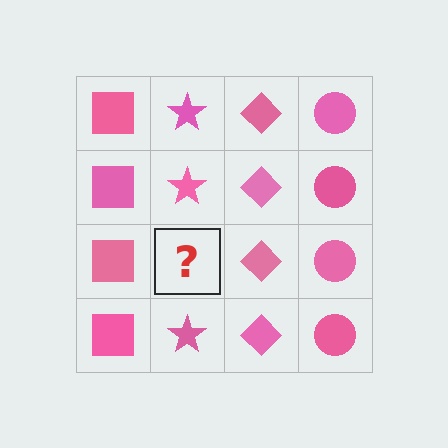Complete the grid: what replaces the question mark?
The question mark should be replaced with a pink star.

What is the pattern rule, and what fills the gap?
The rule is that each column has a consistent shape. The gap should be filled with a pink star.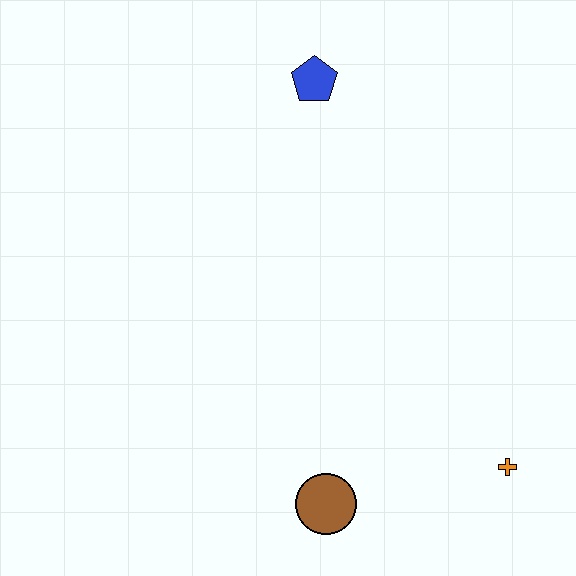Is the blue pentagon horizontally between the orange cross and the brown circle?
No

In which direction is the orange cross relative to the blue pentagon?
The orange cross is below the blue pentagon.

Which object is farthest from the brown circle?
The blue pentagon is farthest from the brown circle.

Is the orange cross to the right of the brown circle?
Yes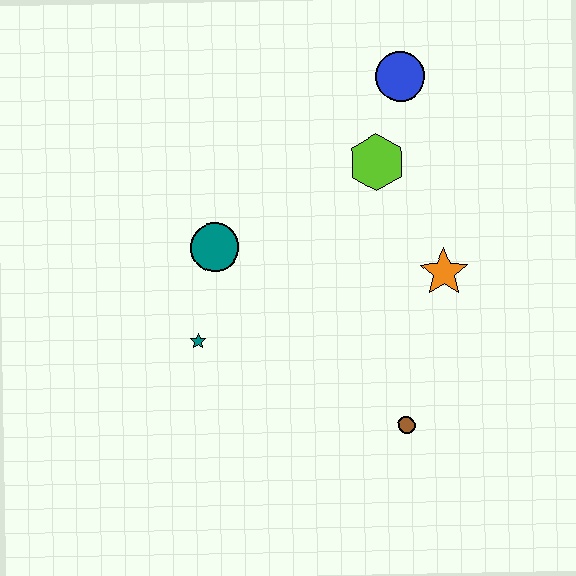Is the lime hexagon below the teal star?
No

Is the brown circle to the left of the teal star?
No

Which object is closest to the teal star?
The teal circle is closest to the teal star.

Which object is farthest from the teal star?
The blue circle is farthest from the teal star.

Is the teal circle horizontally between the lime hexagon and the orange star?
No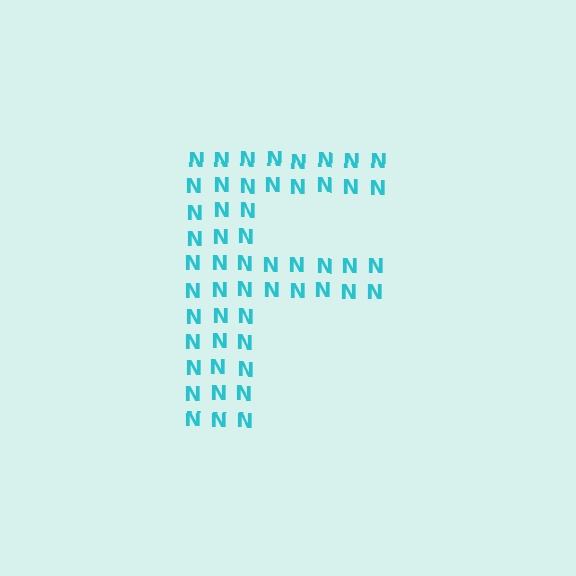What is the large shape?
The large shape is the letter F.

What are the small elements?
The small elements are letter N's.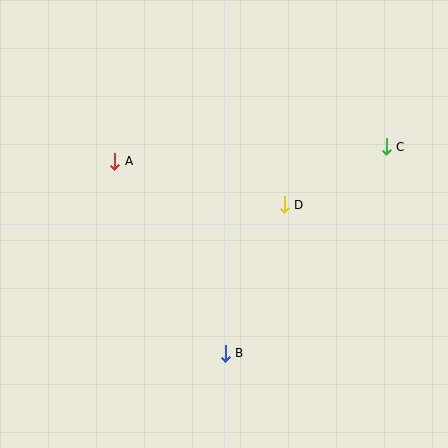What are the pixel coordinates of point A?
Point A is at (115, 161).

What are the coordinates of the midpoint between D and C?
The midpoint between D and C is at (335, 176).